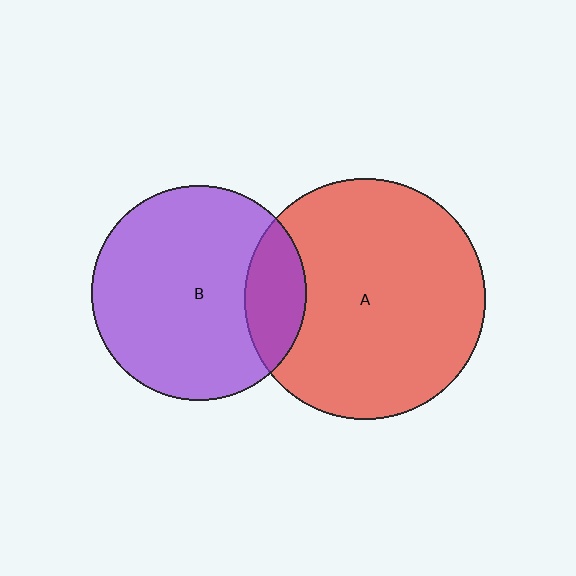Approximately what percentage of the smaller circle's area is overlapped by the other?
Approximately 20%.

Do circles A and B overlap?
Yes.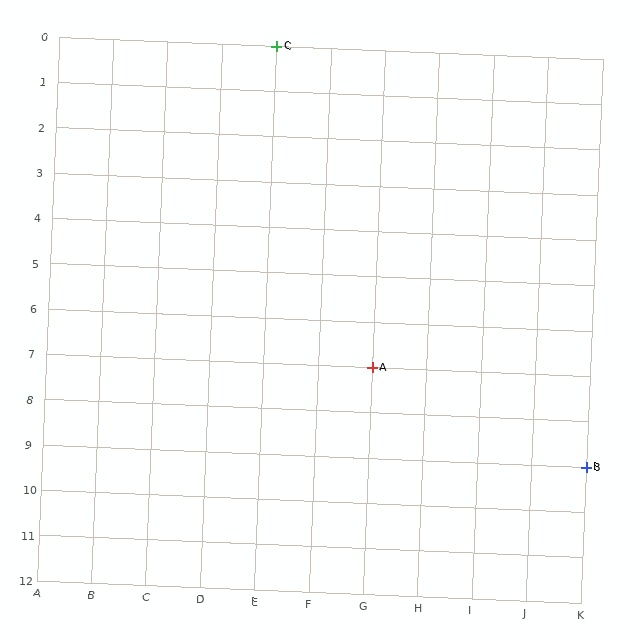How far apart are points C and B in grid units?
Points C and B are 6 columns and 9 rows apart (about 10.8 grid units diagonally).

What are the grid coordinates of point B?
Point B is at grid coordinates (K, 9).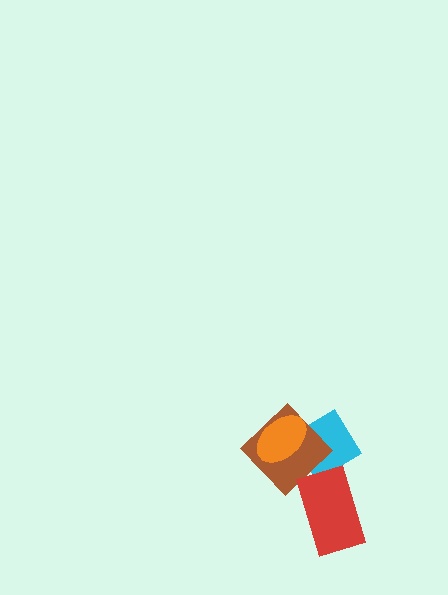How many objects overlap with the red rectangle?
0 objects overlap with the red rectangle.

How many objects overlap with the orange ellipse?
2 objects overlap with the orange ellipse.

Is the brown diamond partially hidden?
Yes, it is partially covered by another shape.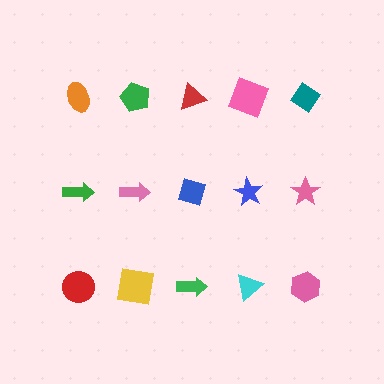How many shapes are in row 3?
5 shapes.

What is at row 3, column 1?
A red circle.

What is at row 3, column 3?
A green arrow.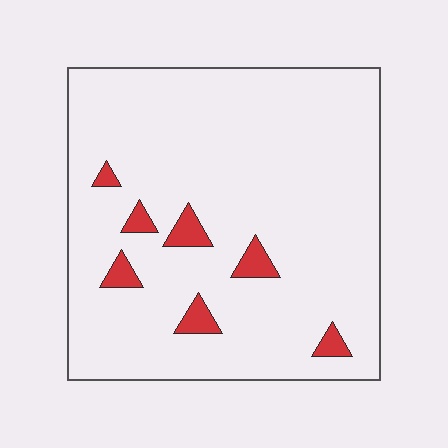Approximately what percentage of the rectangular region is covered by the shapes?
Approximately 5%.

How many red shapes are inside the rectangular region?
7.